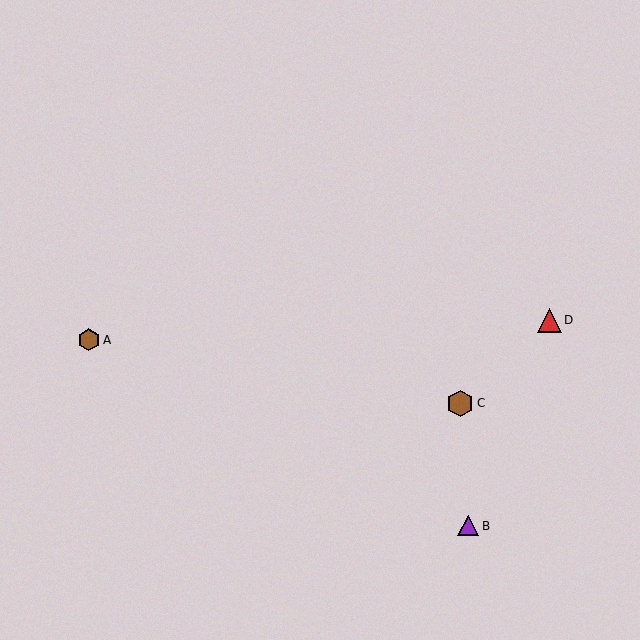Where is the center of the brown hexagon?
The center of the brown hexagon is at (460, 403).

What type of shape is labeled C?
Shape C is a brown hexagon.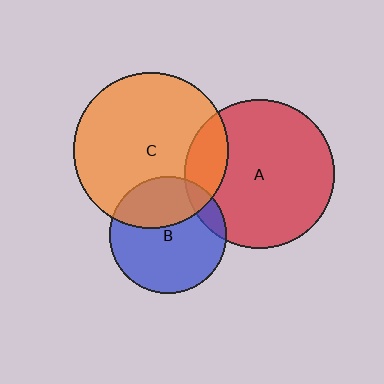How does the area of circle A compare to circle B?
Approximately 1.6 times.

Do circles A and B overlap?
Yes.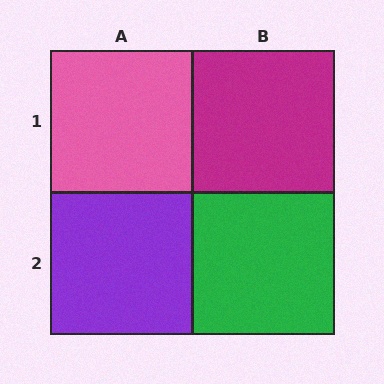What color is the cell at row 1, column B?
Magenta.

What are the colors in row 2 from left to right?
Purple, green.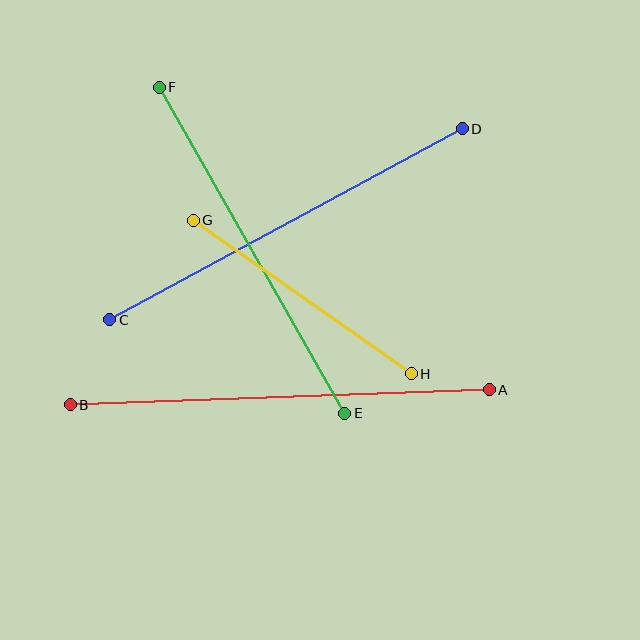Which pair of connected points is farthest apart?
Points A and B are farthest apart.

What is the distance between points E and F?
The distance is approximately 375 pixels.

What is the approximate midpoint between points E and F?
The midpoint is at approximately (252, 250) pixels.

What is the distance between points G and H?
The distance is approximately 266 pixels.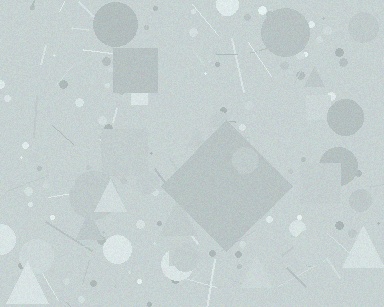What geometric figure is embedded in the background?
A diamond is embedded in the background.